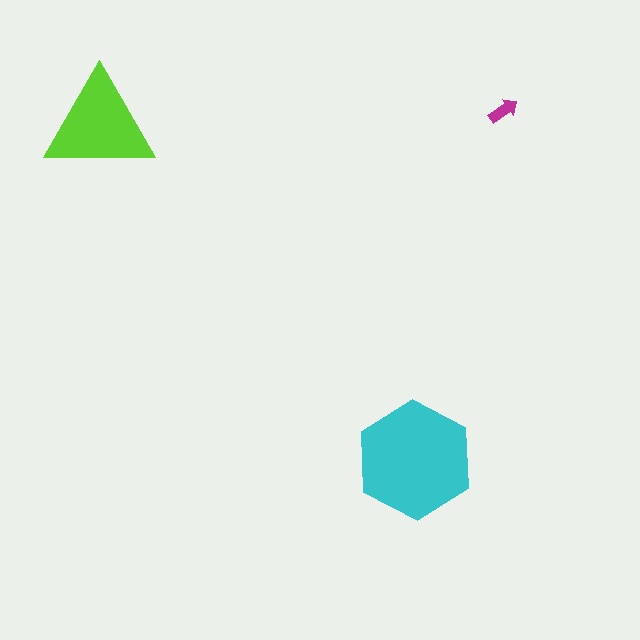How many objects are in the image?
There are 3 objects in the image.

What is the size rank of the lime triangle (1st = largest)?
2nd.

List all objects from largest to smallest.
The cyan hexagon, the lime triangle, the magenta arrow.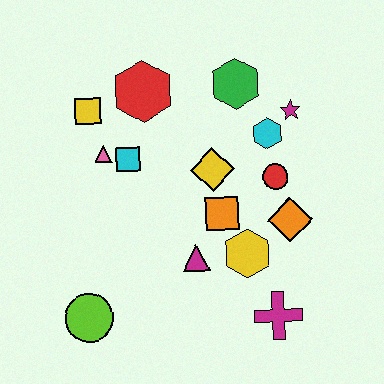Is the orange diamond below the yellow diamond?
Yes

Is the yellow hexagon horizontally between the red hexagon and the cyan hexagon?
Yes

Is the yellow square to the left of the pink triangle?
Yes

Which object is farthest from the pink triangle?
The magenta cross is farthest from the pink triangle.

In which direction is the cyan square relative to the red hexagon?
The cyan square is below the red hexagon.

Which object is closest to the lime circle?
The magenta triangle is closest to the lime circle.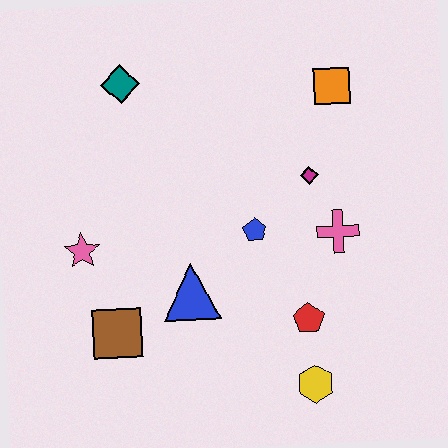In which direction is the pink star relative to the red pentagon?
The pink star is to the left of the red pentagon.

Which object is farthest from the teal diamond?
The yellow hexagon is farthest from the teal diamond.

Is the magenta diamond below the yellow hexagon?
No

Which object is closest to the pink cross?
The magenta diamond is closest to the pink cross.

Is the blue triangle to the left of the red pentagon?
Yes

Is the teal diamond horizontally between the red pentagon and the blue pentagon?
No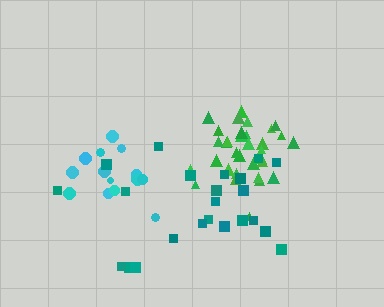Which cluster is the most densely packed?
Green.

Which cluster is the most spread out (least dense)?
Teal.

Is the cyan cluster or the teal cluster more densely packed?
Cyan.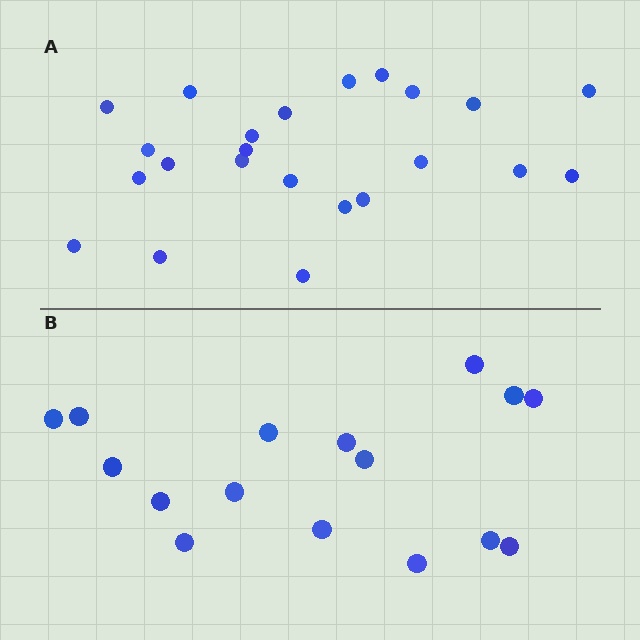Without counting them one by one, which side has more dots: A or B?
Region A (the top region) has more dots.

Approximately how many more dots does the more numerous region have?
Region A has roughly 8 or so more dots than region B.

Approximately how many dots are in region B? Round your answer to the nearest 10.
About 20 dots. (The exact count is 16, which rounds to 20.)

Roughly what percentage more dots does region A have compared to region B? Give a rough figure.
About 45% more.